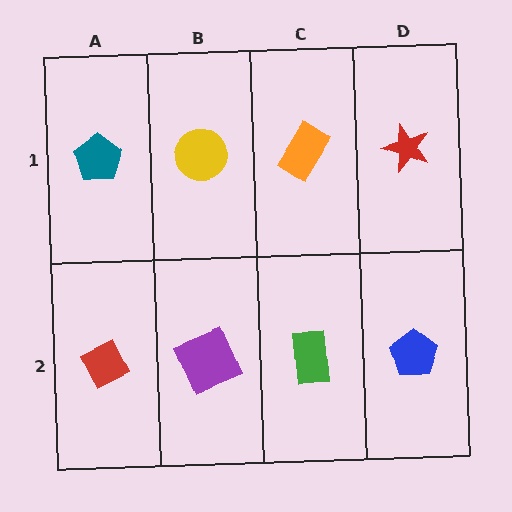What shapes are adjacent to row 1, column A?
A red diamond (row 2, column A), a yellow circle (row 1, column B).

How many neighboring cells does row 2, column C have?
3.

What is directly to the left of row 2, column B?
A red diamond.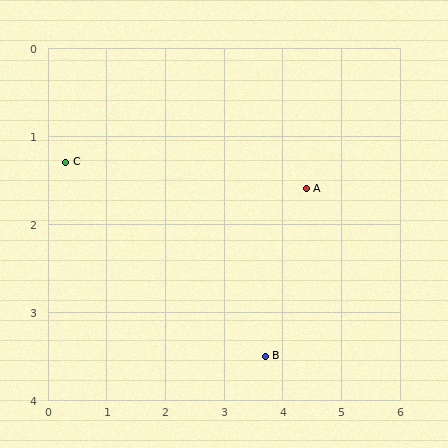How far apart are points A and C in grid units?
Points A and C are about 4.1 grid units apart.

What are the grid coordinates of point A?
Point A is at approximately (4.4, 1.6).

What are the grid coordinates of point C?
Point C is at approximately (0.3, 1.3).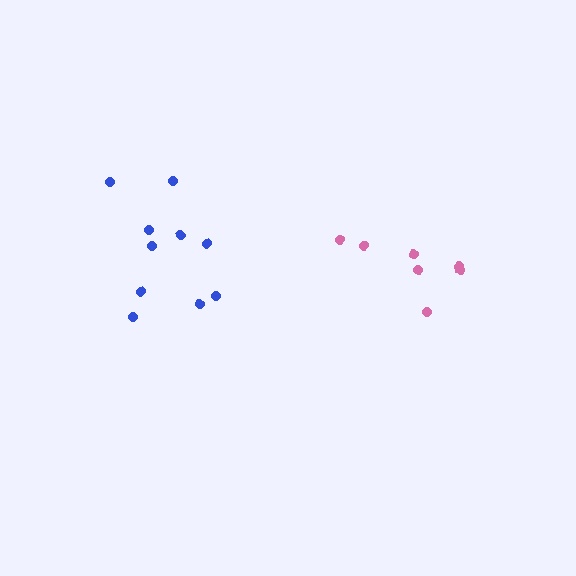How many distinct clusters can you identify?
There are 2 distinct clusters.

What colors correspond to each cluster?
The clusters are colored: blue, pink.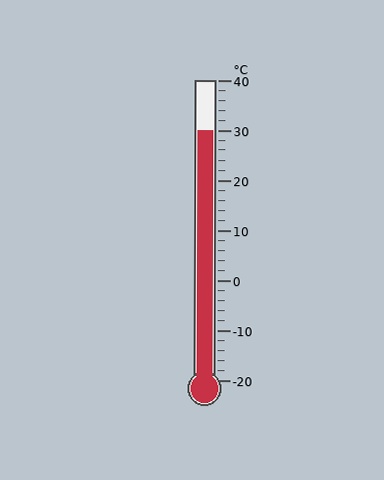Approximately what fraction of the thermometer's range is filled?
The thermometer is filled to approximately 85% of its range.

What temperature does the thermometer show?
The thermometer shows approximately 30°C.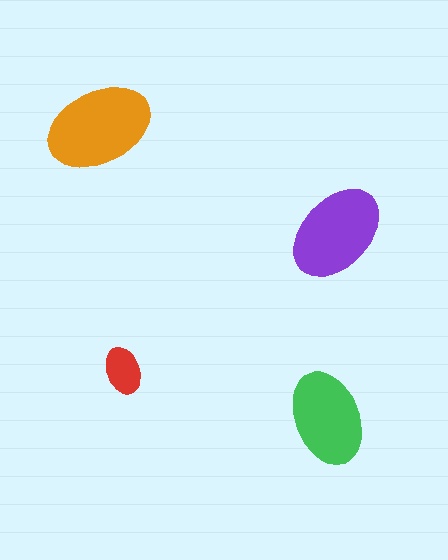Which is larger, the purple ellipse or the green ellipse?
The purple one.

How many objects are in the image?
There are 4 objects in the image.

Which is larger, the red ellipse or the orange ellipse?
The orange one.